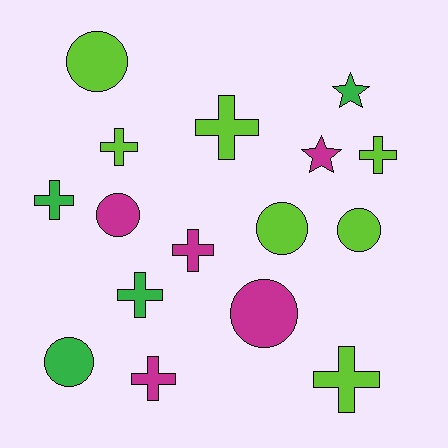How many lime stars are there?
There are no lime stars.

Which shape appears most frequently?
Cross, with 8 objects.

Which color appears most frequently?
Lime, with 7 objects.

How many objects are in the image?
There are 16 objects.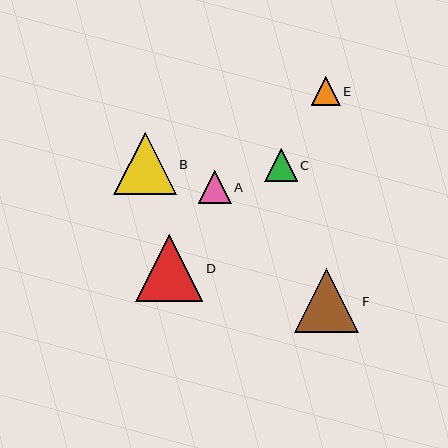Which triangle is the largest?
Triangle D is the largest with a size of approximately 67 pixels.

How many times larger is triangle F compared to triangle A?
Triangle F is approximately 1.9 times the size of triangle A.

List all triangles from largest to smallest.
From largest to smallest: D, F, B, A, C, E.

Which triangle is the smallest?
Triangle E is the smallest with a size of approximately 29 pixels.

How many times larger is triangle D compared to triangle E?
Triangle D is approximately 2.3 times the size of triangle E.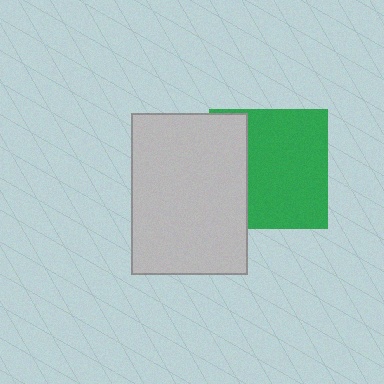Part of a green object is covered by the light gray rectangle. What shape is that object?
It is a square.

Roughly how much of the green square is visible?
Most of it is visible (roughly 69%).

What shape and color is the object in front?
The object in front is a light gray rectangle.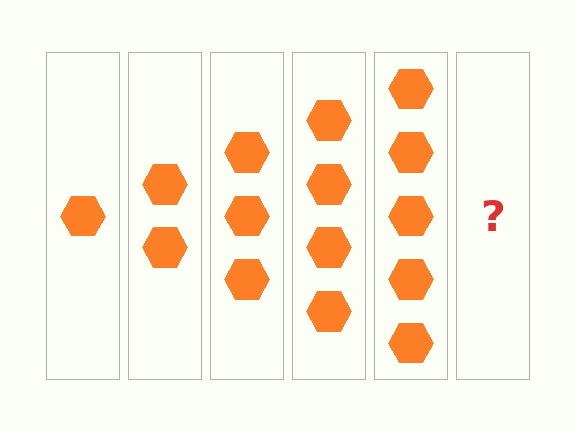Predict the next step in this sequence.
The next step is 6 hexagons.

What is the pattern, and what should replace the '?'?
The pattern is that each step adds one more hexagon. The '?' should be 6 hexagons.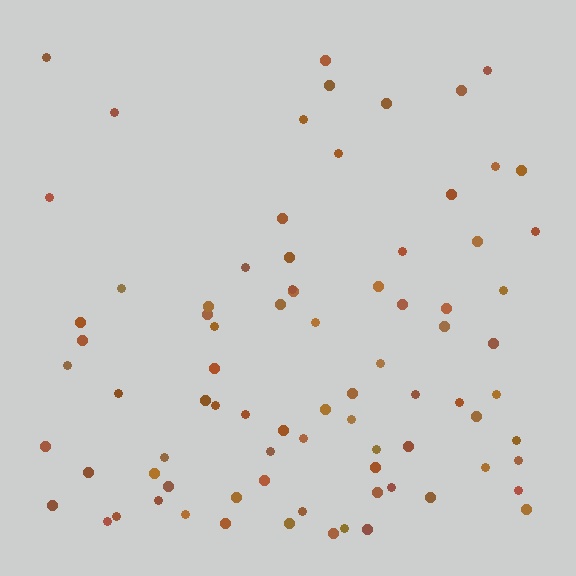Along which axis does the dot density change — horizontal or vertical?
Vertical.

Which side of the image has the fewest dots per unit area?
The top.